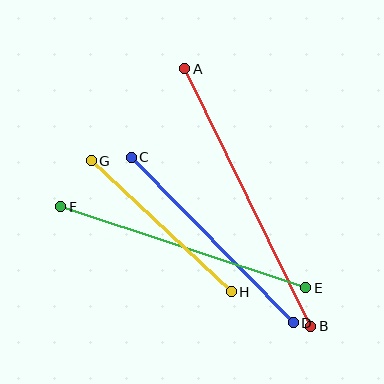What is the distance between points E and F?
The distance is approximately 258 pixels.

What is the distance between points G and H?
The distance is approximately 192 pixels.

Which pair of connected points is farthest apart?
Points A and B are farthest apart.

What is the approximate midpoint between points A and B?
The midpoint is at approximately (248, 198) pixels.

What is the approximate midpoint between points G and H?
The midpoint is at approximately (161, 226) pixels.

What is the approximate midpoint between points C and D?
The midpoint is at approximately (212, 240) pixels.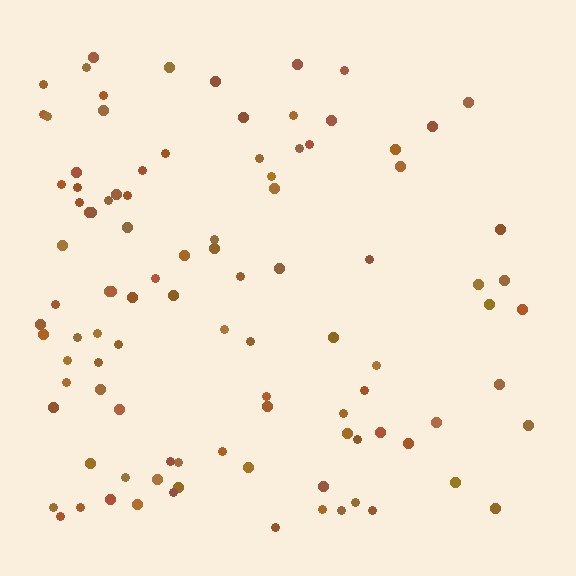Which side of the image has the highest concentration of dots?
The left.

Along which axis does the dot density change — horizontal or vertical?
Horizontal.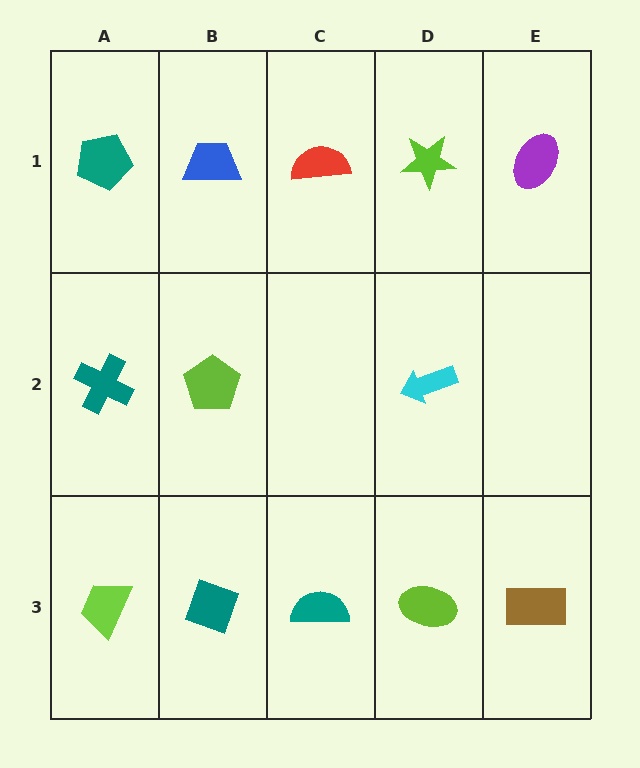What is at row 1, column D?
A lime star.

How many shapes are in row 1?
5 shapes.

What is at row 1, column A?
A teal pentagon.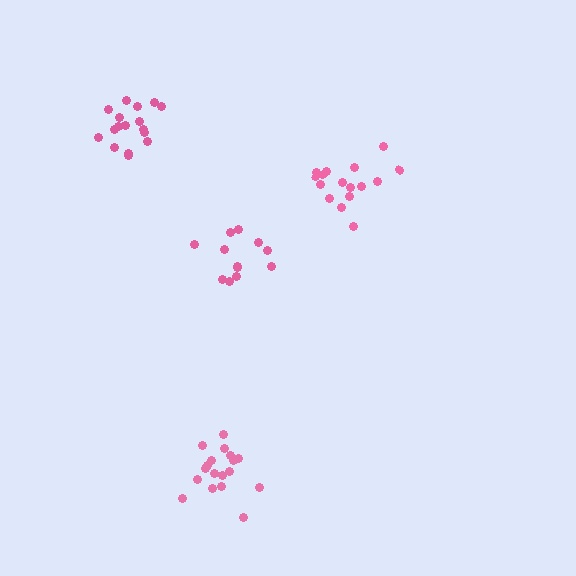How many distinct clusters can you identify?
There are 4 distinct clusters.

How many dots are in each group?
Group 1: 17 dots, Group 2: 12 dots, Group 3: 18 dots, Group 4: 16 dots (63 total).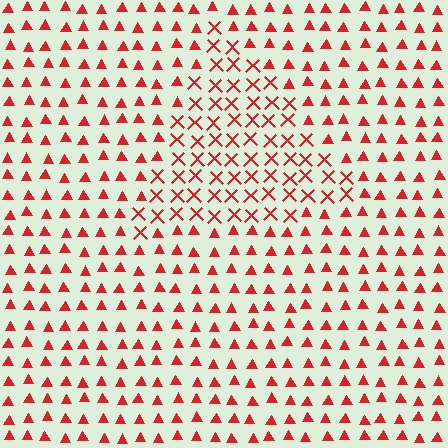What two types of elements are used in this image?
The image uses X marks inside the triangle region and triangles outside it.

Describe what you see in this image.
The image is filled with small red elements arranged in a uniform grid. A triangle-shaped region contains X marks, while the surrounding area contains triangles. The boundary is defined purely by the change in element shape.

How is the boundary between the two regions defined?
The boundary is defined by a change in element shape: X marks inside vs. triangles outside. All elements share the same color and spacing.